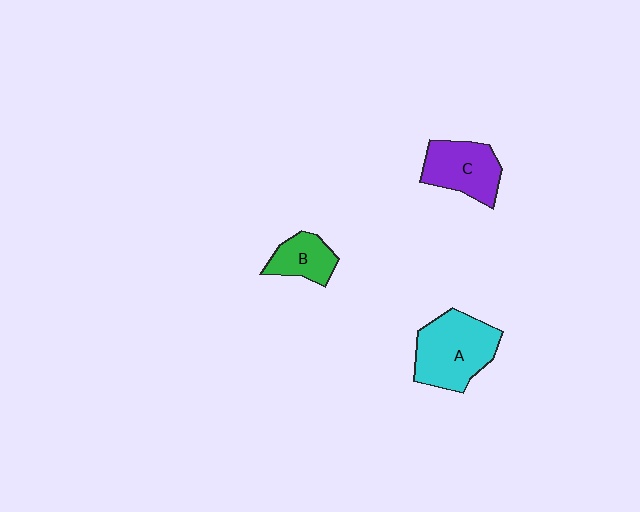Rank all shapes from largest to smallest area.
From largest to smallest: A (cyan), C (purple), B (green).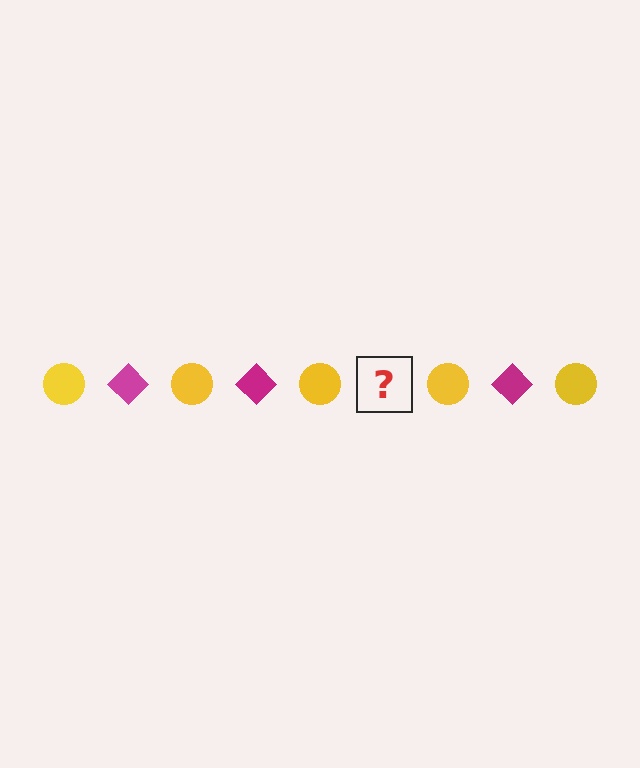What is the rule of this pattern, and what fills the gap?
The rule is that the pattern alternates between yellow circle and magenta diamond. The gap should be filled with a magenta diamond.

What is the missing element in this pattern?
The missing element is a magenta diamond.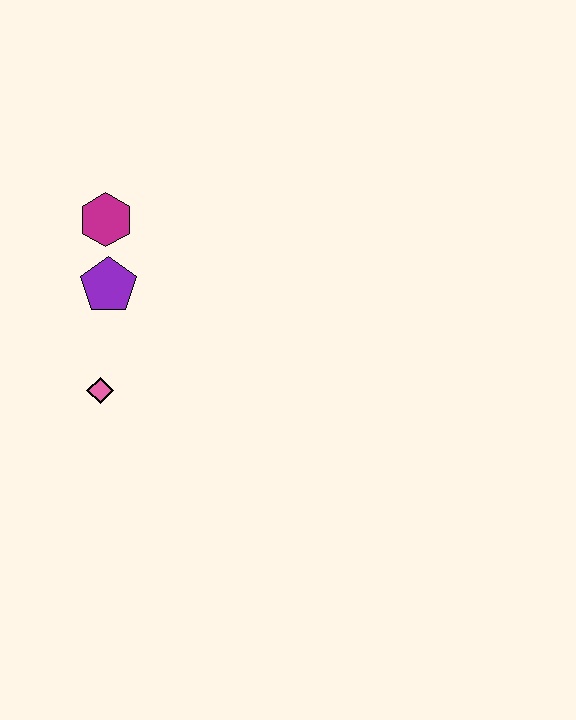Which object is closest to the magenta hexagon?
The purple pentagon is closest to the magenta hexagon.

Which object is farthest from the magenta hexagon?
The pink diamond is farthest from the magenta hexagon.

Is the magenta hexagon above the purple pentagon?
Yes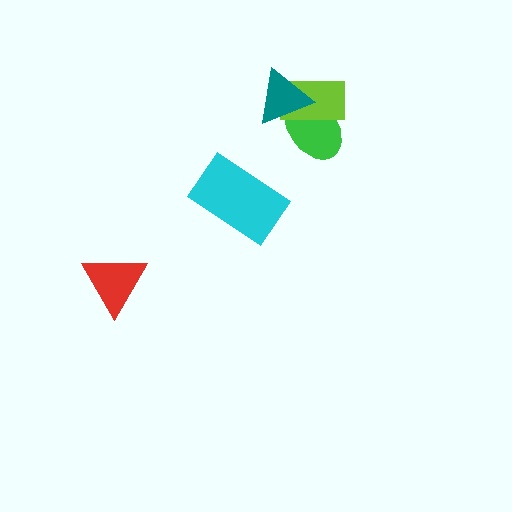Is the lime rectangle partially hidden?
Yes, it is partially covered by another shape.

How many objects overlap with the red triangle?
0 objects overlap with the red triangle.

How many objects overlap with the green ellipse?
2 objects overlap with the green ellipse.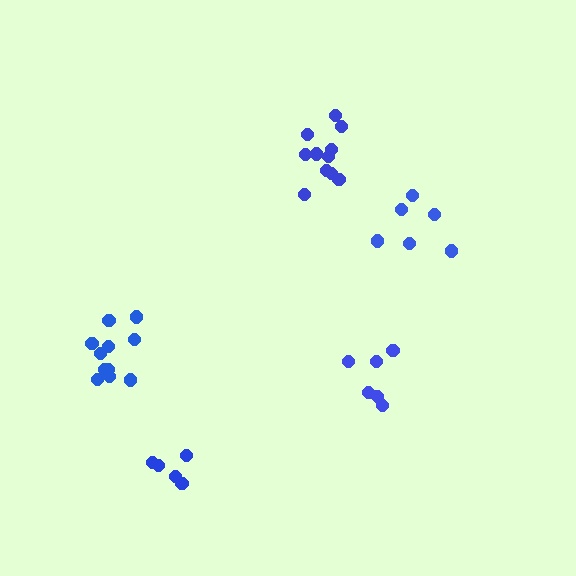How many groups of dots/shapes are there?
There are 5 groups.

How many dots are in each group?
Group 1: 6 dots, Group 2: 11 dots, Group 3: 6 dots, Group 4: 11 dots, Group 5: 5 dots (39 total).